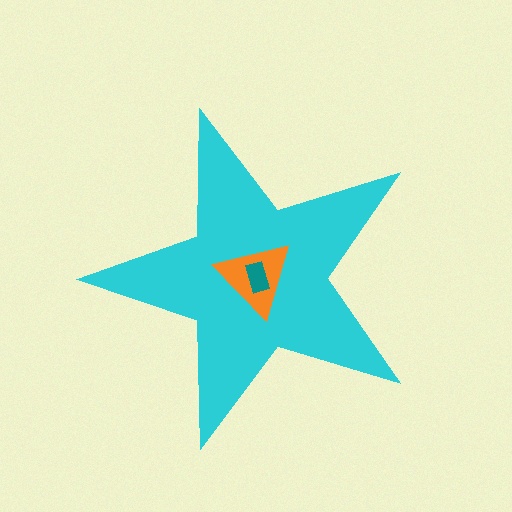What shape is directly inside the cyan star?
The orange triangle.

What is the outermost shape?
The cyan star.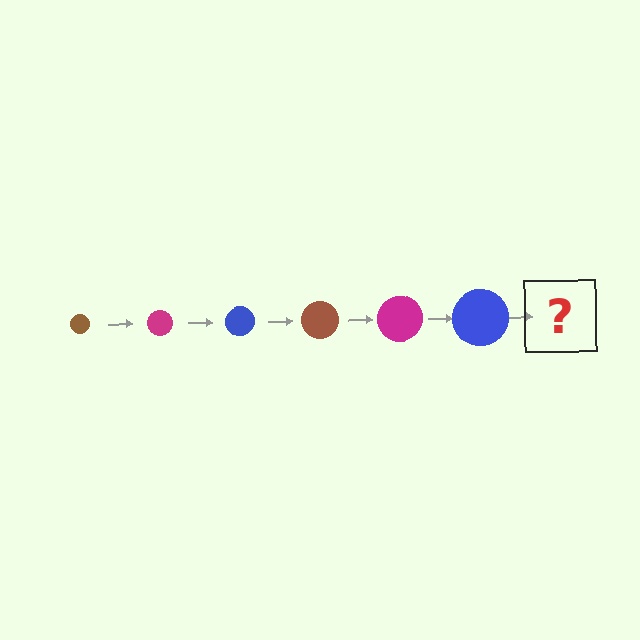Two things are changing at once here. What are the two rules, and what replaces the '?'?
The two rules are that the circle grows larger each step and the color cycles through brown, magenta, and blue. The '?' should be a brown circle, larger than the previous one.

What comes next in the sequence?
The next element should be a brown circle, larger than the previous one.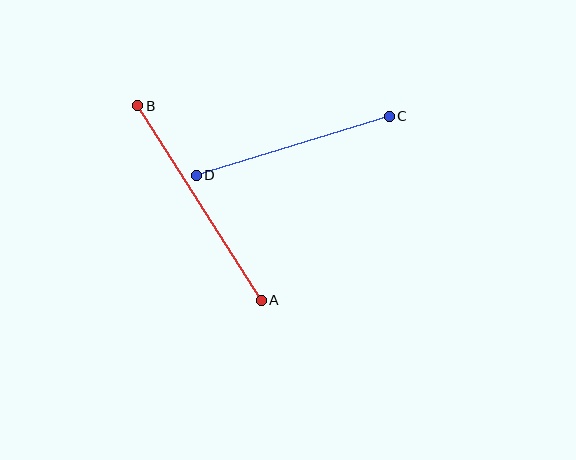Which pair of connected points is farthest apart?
Points A and B are farthest apart.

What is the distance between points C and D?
The distance is approximately 202 pixels.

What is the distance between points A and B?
The distance is approximately 230 pixels.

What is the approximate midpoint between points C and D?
The midpoint is at approximately (293, 146) pixels.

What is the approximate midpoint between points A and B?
The midpoint is at approximately (199, 203) pixels.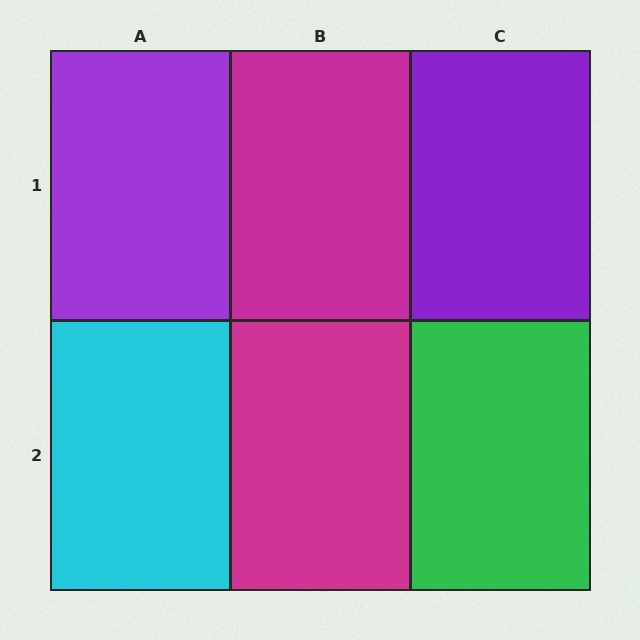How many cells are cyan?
1 cell is cyan.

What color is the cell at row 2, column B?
Magenta.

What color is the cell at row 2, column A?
Cyan.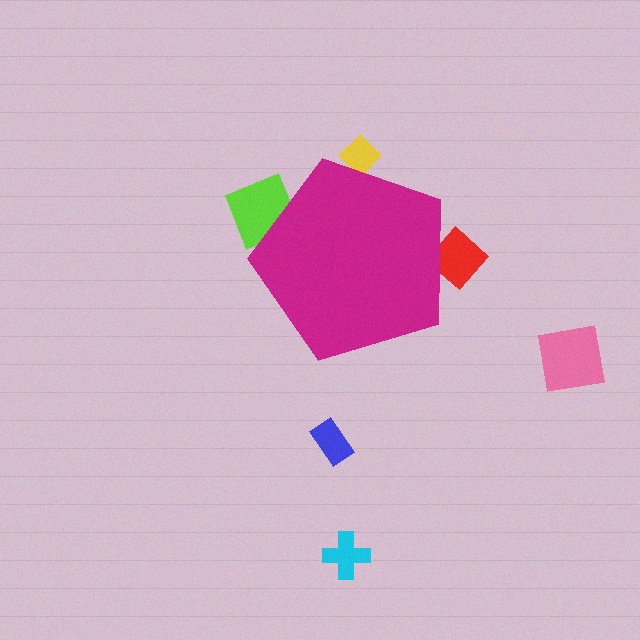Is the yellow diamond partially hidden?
Yes, the yellow diamond is partially hidden behind the magenta pentagon.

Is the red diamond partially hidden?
Yes, the red diamond is partially hidden behind the magenta pentagon.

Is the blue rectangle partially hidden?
No, the blue rectangle is fully visible.